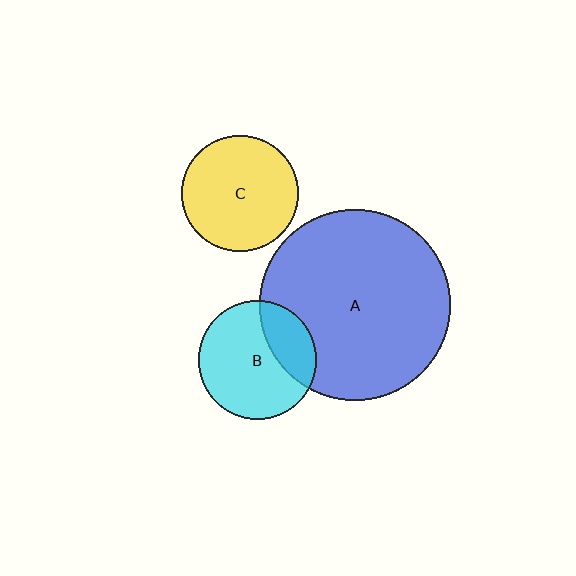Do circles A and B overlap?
Yes.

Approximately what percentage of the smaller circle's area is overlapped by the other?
Approximately 25%.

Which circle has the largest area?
Circle A (blue).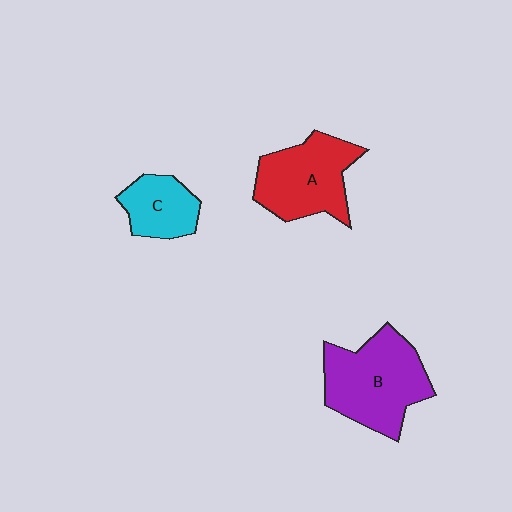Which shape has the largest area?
Shape B (purple).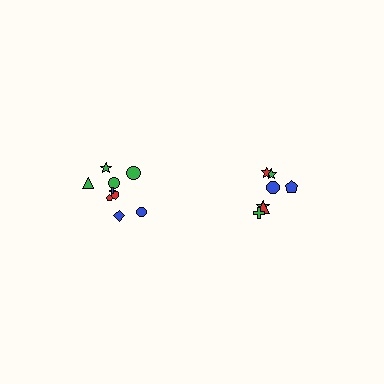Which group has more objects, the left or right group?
The left group.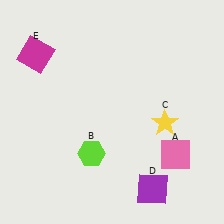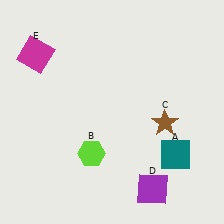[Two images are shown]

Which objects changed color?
A changed from pink to teal. C changed from yellow to brown.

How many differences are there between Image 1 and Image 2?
There are 2 differences between the two images.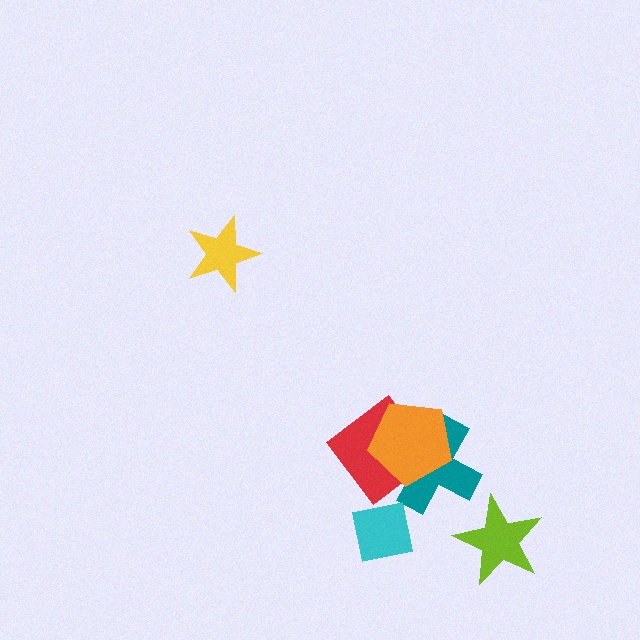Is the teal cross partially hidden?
Yes, it is partially covered by another shape.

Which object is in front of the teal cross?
The orange pentagon is in front of the teal cross.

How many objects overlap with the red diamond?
2 objects overlap with the red diamond.